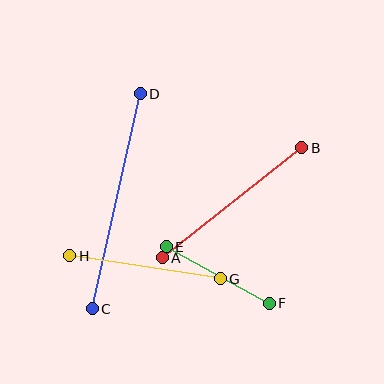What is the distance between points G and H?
The distance is approximately 152 pixels.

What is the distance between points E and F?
The distance is approximately 118 pixels.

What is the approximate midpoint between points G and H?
The midpoint is at approximately (145, 267) pixels.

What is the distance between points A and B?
The distance is approximately 178 pixels.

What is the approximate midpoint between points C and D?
The midpoint is at approximately (116, 201) pixels.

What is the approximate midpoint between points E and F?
The midpoint is at approximately (218, 275) pixels.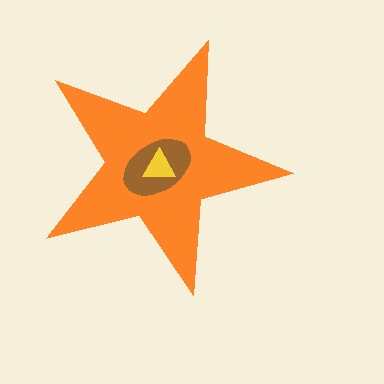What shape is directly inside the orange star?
The brown ellipse.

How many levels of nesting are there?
3.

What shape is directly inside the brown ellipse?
The yellow triangle.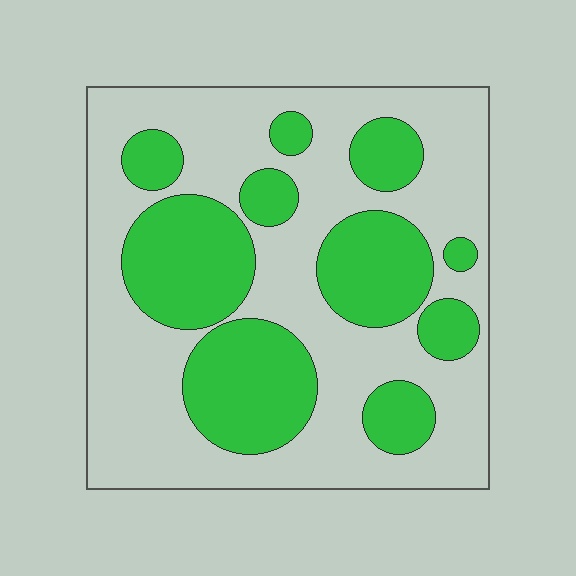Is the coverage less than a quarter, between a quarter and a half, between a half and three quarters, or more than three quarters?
Between a quarter and a half.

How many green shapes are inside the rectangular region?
10.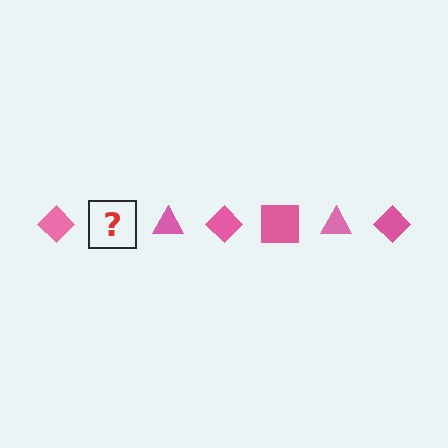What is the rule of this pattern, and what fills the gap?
The rule is that the pattern cycles through diamond, square, triangle shapes in pink. The gap should be filled with a pink square.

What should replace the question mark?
The question mark should be replaced with a pink square.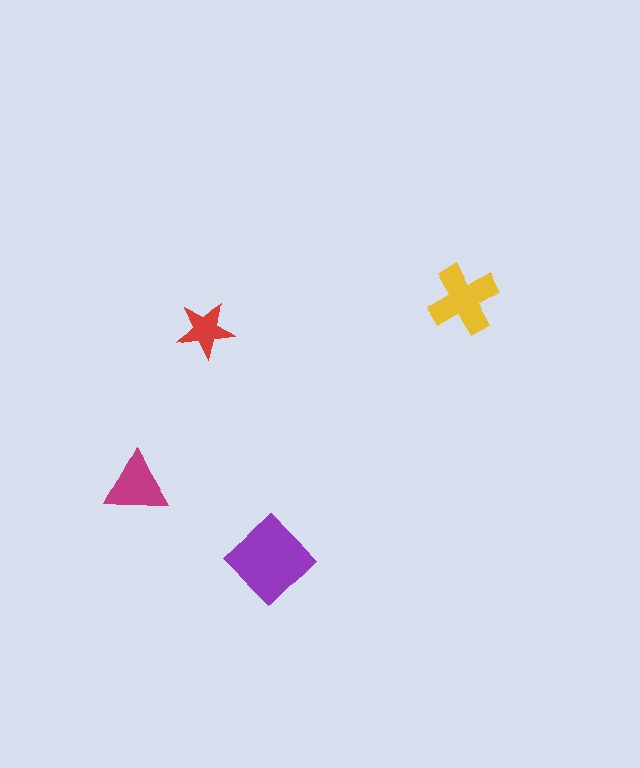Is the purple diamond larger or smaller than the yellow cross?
Larger.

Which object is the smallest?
The red star.